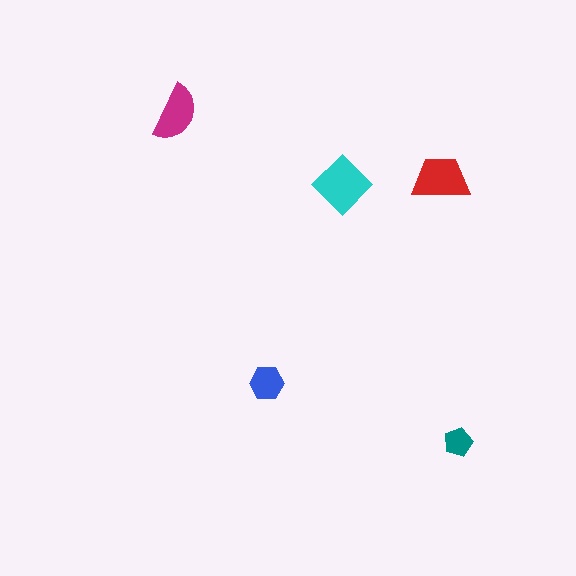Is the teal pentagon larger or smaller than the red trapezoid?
Smaller.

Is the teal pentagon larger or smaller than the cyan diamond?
Smaller.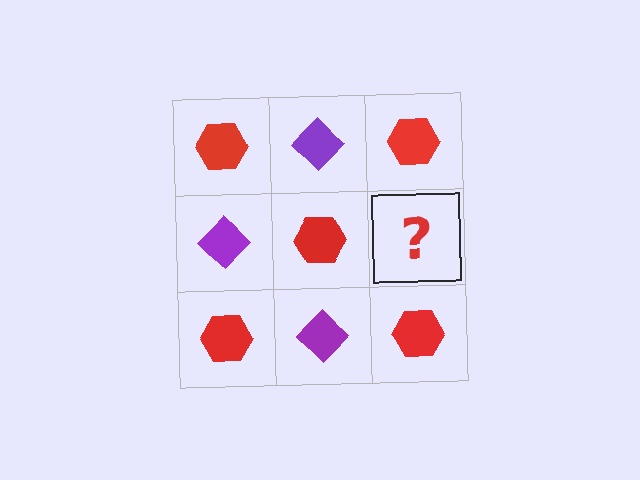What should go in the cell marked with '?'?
The missing cell should contain a purple diamond.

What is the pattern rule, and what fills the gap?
The rule is that it alternates red hexagon and purple diamond in a checkerboard pattern. The gap should be filled with a purple diamond.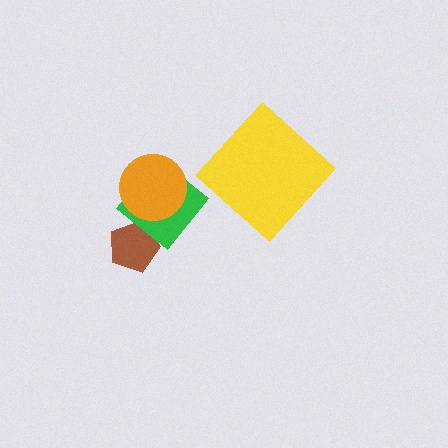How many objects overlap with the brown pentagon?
1 object overlaps with the brown pentagon.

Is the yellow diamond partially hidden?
No, no other shape covers it.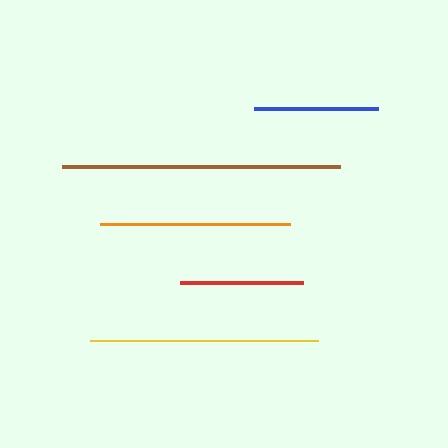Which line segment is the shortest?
The red line is the shortest at approximately 123 pixels.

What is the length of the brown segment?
The brown segment is approximately 278 pixels long.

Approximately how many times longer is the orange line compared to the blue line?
The orange line is approximately 1.5 times the length of the blue line.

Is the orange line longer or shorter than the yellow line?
The yellow line is longer than the orange line.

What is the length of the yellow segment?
The yellow segment is approximately 229 pixels long.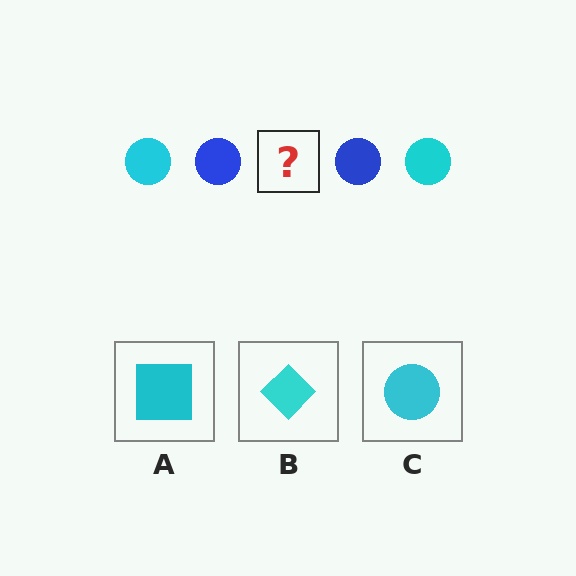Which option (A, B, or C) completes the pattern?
C.